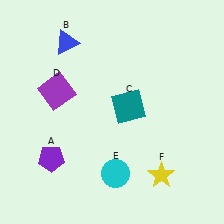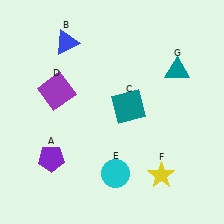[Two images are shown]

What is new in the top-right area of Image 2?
A teal triangle (G) was added in the top-right area of Image 2.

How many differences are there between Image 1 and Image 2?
There is 1 difference between the two images.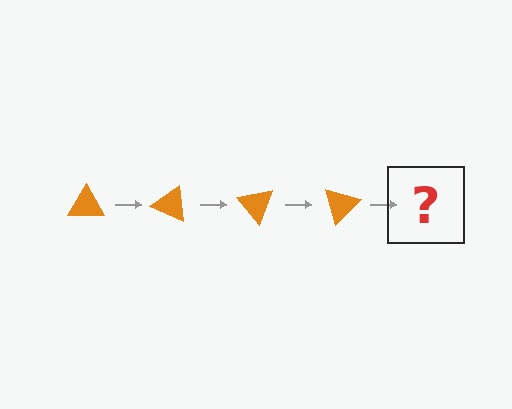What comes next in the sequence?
The next element should be an orange triangle rotated 100 degrees.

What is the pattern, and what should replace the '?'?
The pattern is that the triangle rotates 25 degrees each step. The '?' should be an orange triangle rotated 100 degrees.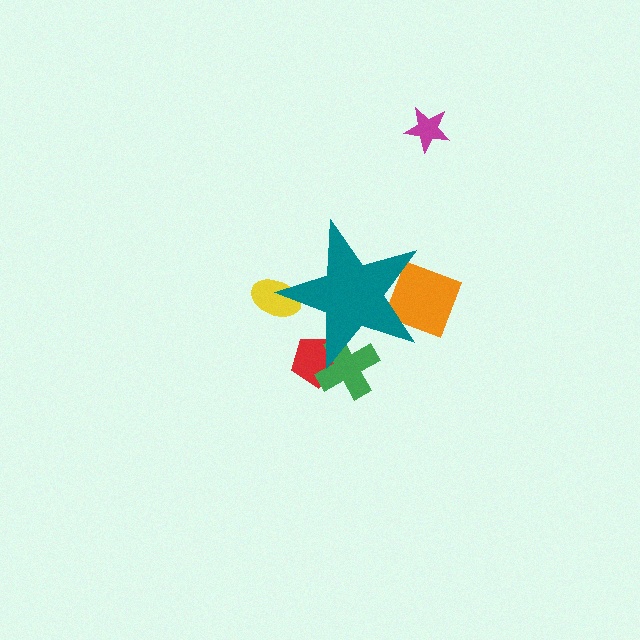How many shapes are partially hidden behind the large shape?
4 shapes are partially hidden.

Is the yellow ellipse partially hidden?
Yes, the yellow ellipse is partially hidden behind the teal star.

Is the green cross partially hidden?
Yes, the green cross is partially hidden behind the teal star.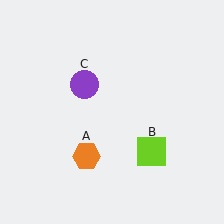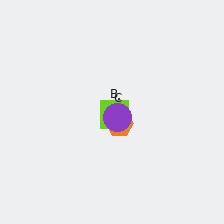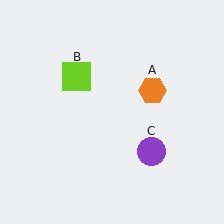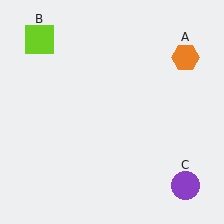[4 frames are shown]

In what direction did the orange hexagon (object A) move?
The orange hexagon (object A) moved up and to the right.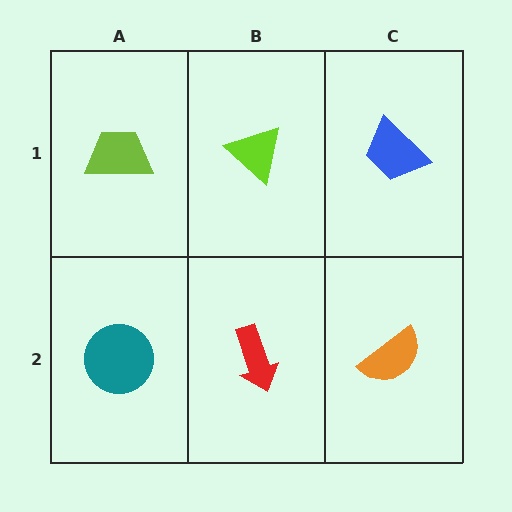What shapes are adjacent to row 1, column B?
A red arrow (row 2, column B), a lime trapezoid (row 1, column A), a blue trapezoid (row 1, column C).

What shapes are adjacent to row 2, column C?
A blue trapezoid (row 1, column C), a red arrow (row 2, column B).